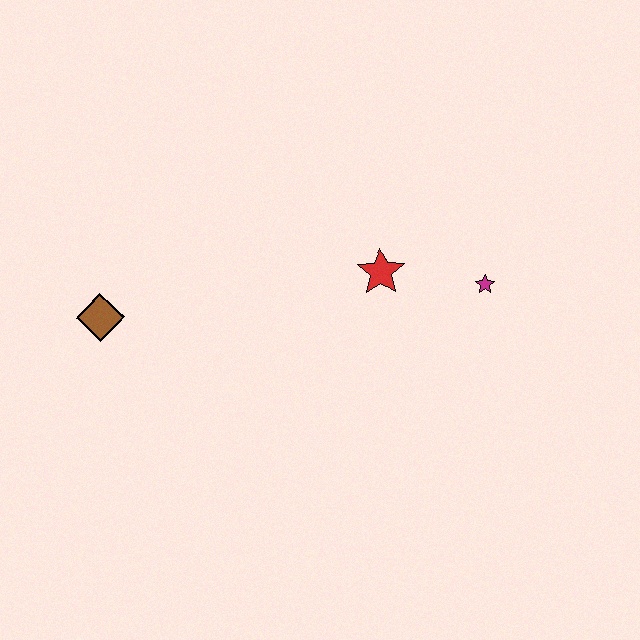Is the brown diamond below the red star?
Yes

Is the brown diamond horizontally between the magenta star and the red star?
No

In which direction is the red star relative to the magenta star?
The red star is to the left of the magenta star.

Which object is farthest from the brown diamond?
The magenta star is farthest from the brown diamond.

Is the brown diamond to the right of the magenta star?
No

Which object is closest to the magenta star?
The red star is closest to the magenta star.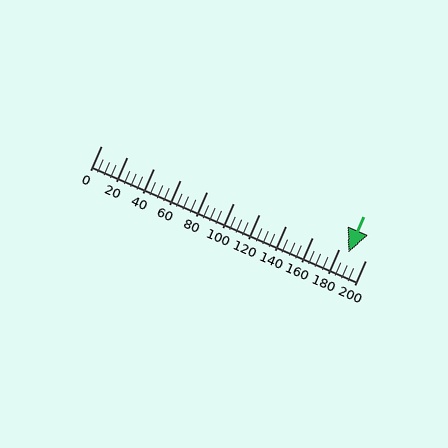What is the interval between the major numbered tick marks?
The major tick marks are spaced 20 units apart.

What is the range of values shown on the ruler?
The ruler shows values from 0 to 200.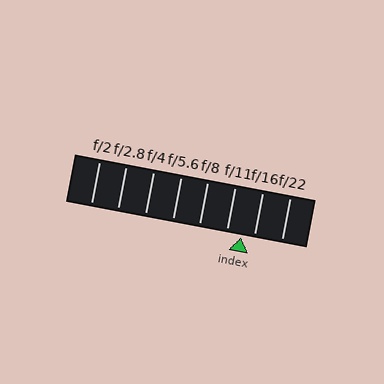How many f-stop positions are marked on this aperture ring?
There are 8 f-stop positions marked.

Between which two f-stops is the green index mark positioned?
The index mark is between f/11 and f/16.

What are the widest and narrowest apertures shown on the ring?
The widest aperture shown is f/2 and the narrowest is f/22.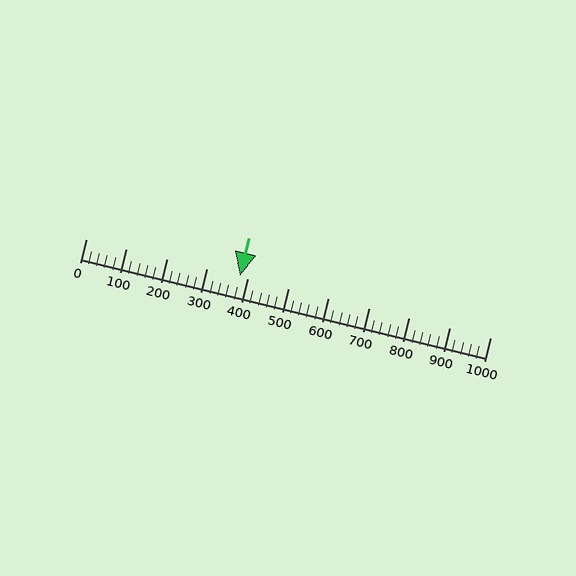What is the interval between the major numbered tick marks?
The major tick marks are spaced 100 units apart.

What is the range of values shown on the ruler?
The ruler shows values from 0 to 1000.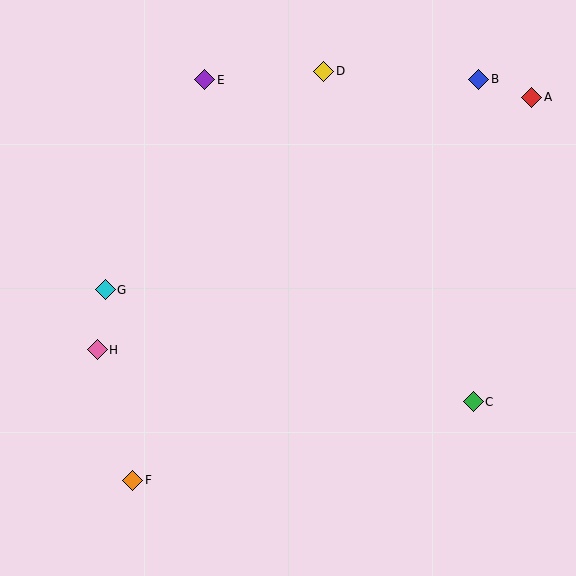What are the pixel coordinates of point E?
Point E is at (205, 80).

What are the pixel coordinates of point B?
Point B is at (479, 79).